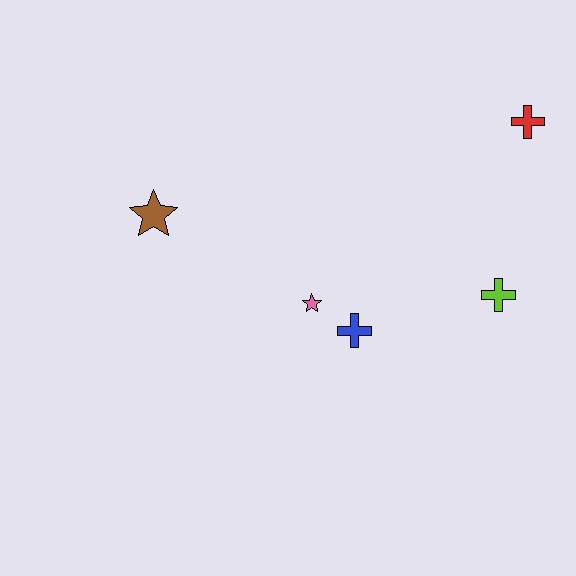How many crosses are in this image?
There are 3 crosses.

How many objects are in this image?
There are 5 objects.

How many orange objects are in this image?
There are no orange objects.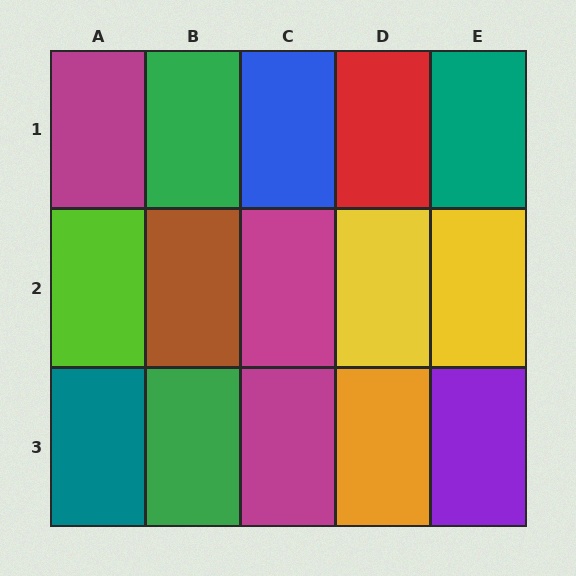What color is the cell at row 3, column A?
Teal.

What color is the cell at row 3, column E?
Purple.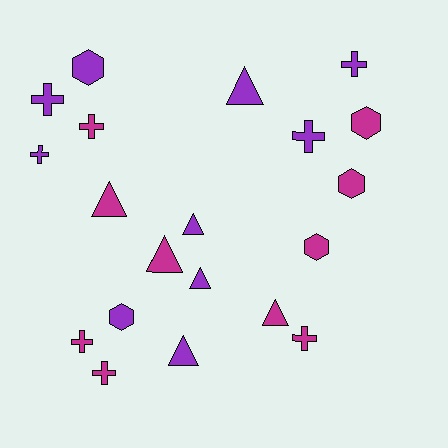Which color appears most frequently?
Purple, with 10 objects.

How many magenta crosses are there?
There are 4 magenta crosses.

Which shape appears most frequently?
Cross, with 8 objects.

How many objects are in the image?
There are 20 objects.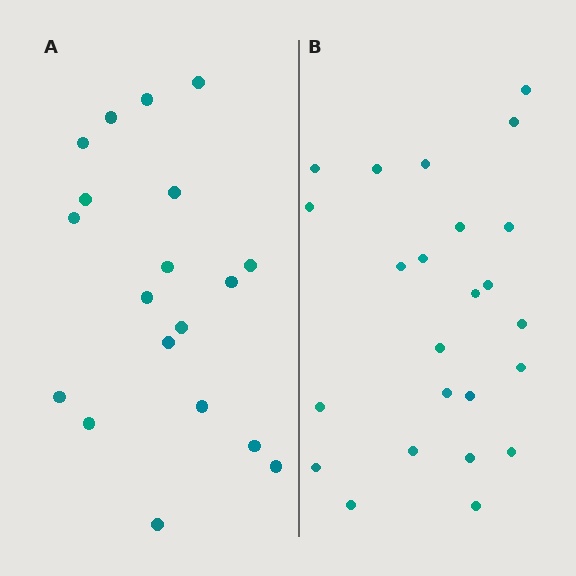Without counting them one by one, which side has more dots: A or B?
Region B (the right region) has more dots.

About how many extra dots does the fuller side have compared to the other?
Region B has about 5 more dots than region A.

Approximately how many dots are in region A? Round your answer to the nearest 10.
About 20 dots. (The exact count is 19, which rounds to 20.)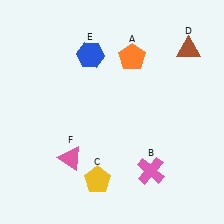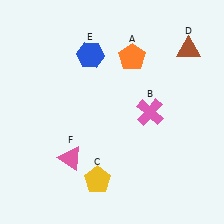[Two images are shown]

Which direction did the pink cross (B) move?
The pink cross (B) moved up.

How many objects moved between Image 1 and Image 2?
1 object moved between the two images.